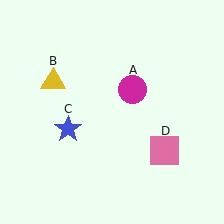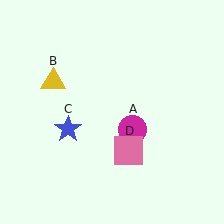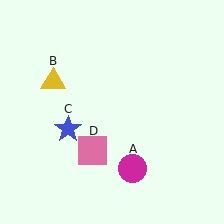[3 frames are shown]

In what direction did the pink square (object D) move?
The pink square (object D) moved left.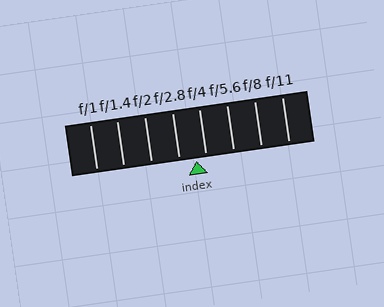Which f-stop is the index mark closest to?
The index mark is closest to f/4.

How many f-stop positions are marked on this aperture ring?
There are 8 f-stop positions marked.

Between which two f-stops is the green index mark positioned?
The index mark is between f/2.8 and f/4.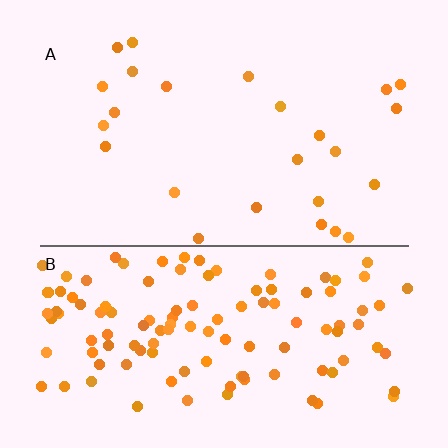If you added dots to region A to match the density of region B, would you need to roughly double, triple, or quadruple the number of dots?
Approximately quadruple.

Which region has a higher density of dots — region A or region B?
B (the bottom).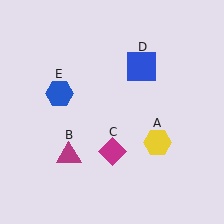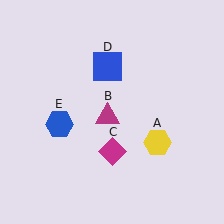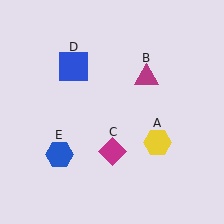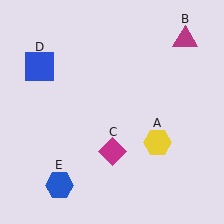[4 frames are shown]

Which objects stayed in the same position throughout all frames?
Yellow hexagon (object A) and magenta diamond (object C) remained stationary.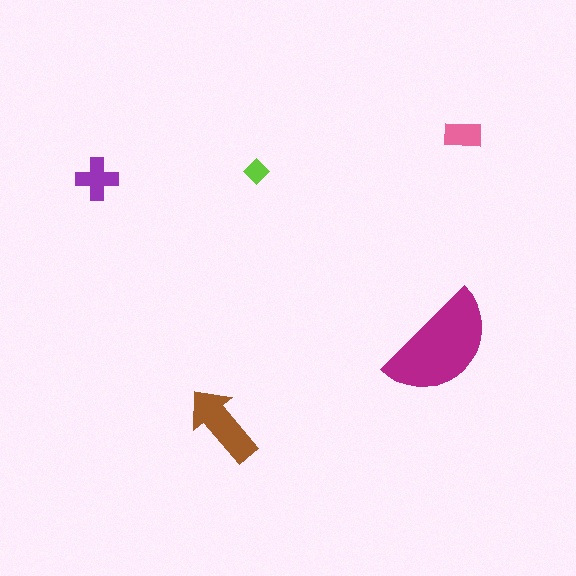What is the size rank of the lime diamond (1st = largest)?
5th.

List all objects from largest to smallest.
The magenta semicircle, the brown arrow, the purple cross, the pink rectangle, the lime diamond.